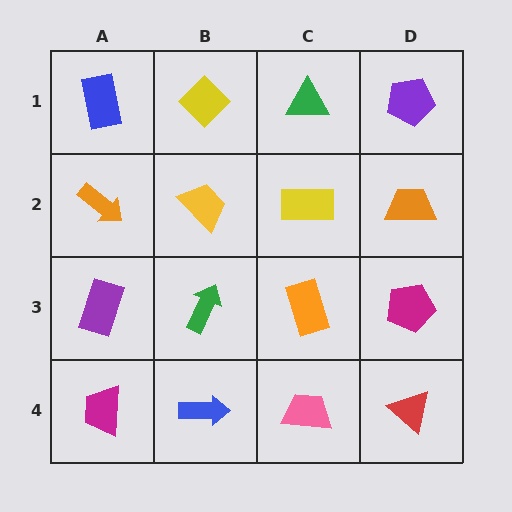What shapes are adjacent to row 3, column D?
An orange trapezoid (row 2, column D), a red triangle (row 4, column D), an orange rectangle (row 3, column C).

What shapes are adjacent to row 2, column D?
A purple pentagon (row 1, column D), a magenta pentagon (row 3, column D), a yellow rectangle (row 2, column C).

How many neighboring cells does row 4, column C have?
3.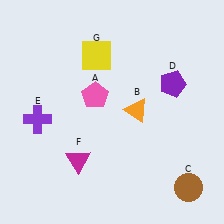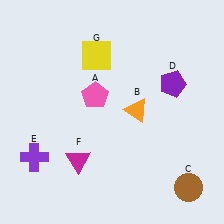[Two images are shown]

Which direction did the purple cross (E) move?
The purple cross (E) moved down.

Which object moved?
The purple cross (E) moved down.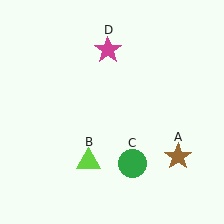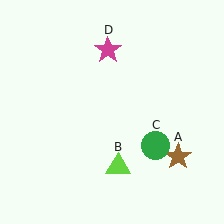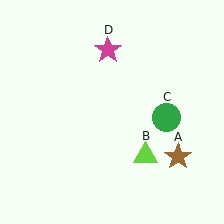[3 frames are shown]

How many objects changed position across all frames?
2 objects changed position: lime triangle (object B), green circle (object C).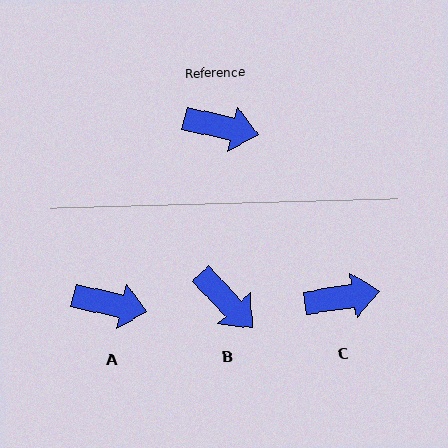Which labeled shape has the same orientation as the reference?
A.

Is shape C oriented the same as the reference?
No, it is off by about 22 degrees.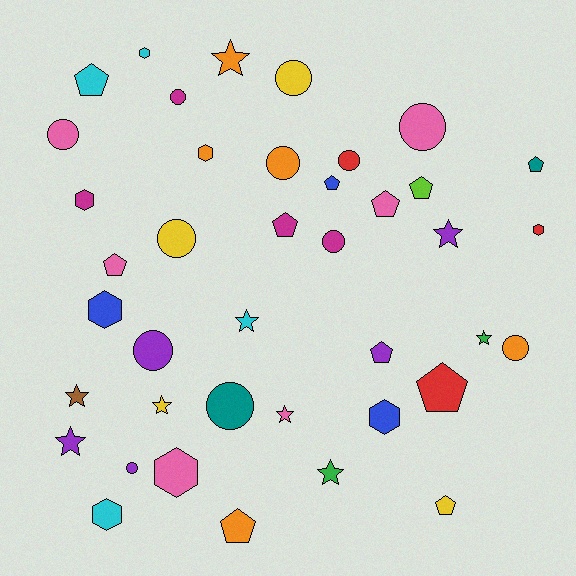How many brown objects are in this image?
There is 1 brown object.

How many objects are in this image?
There are 40 objects.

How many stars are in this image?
There are 9 stars.